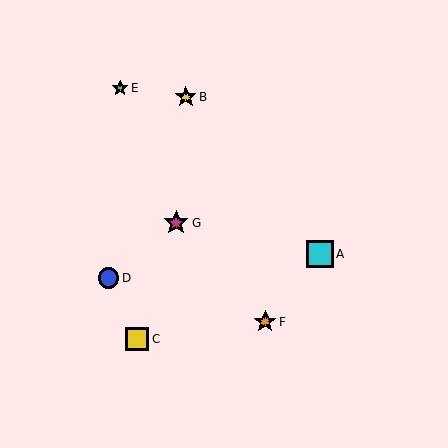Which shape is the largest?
The cyan square (labeled A) is the largest.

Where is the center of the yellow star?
The center of the yellow star is at (186, 97).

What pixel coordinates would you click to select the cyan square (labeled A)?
Click at (320, 254) to select the cyan square A.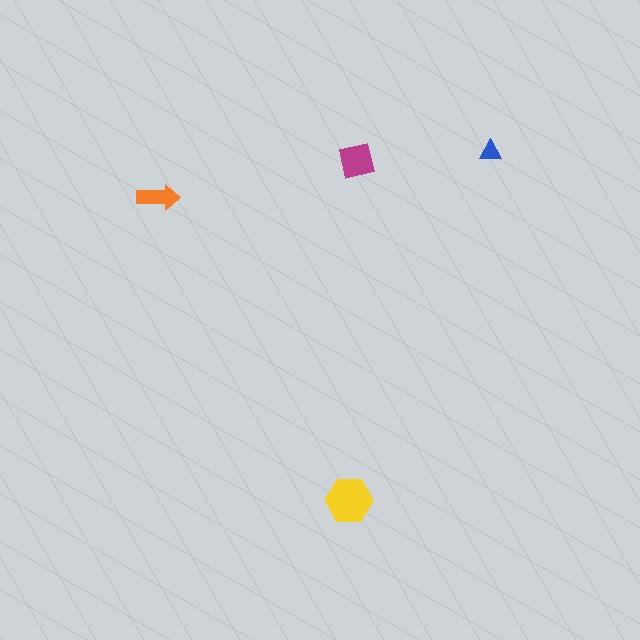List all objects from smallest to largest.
The blue triangle, the orange arrow, the magenta square, the yellow hexagon.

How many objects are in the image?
There are 4 objects in the image.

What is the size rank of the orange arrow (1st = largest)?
3rd.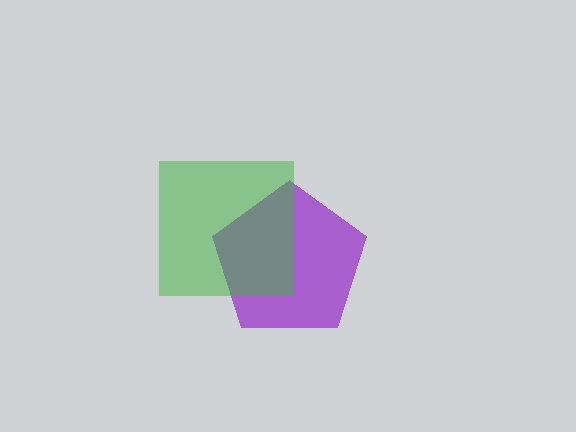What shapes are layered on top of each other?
The layered shapes are: a purple pentagon, a green square.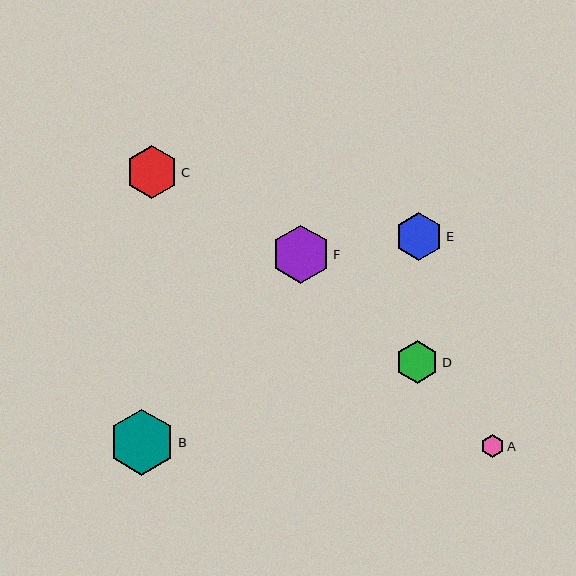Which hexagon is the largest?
Hexagon B is the largest with a size of approximately 66 pixels.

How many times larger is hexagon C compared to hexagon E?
Hexagon C is approximately 1.1 times the size of hexagon E.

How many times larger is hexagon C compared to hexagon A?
Hexagon C is approximately 2.3 times the size of hexagon A.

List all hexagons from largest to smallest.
From largest to smallest: B, F, C, E, D, A.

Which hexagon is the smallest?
Hexagon A is the smallest with a size of approximately 23 pixels.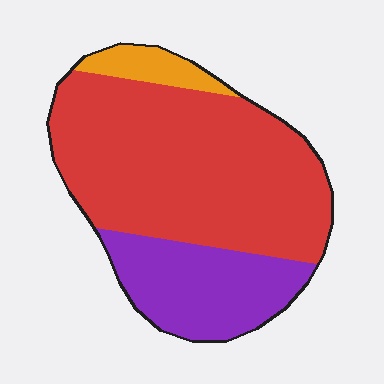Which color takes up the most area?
Red, at roughly 65%.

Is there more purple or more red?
Red.